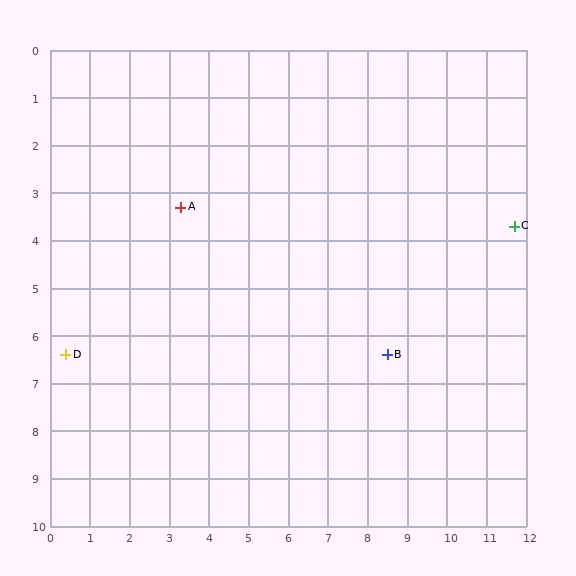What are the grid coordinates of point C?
Point C is at approximately (11.7, 3.7).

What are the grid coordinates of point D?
Point D is at approximately (0.4, 6.4).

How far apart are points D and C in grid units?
Points D and C are about 11.6 grid units apart.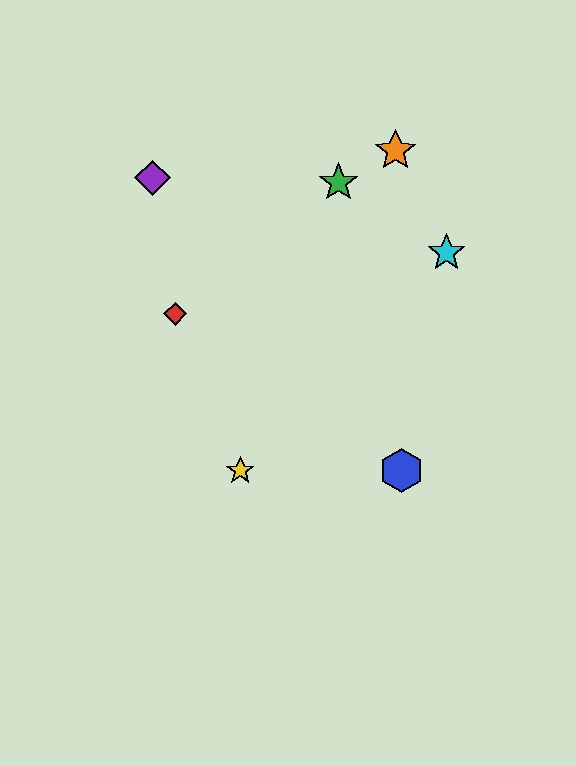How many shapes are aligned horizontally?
2 shapes (the blue hexagon, the yellow star) are aligned horizontally.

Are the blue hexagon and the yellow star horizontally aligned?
Yes, both are at y≈470.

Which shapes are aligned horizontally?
The blue hexagon, the yellow star are aligned horizontally.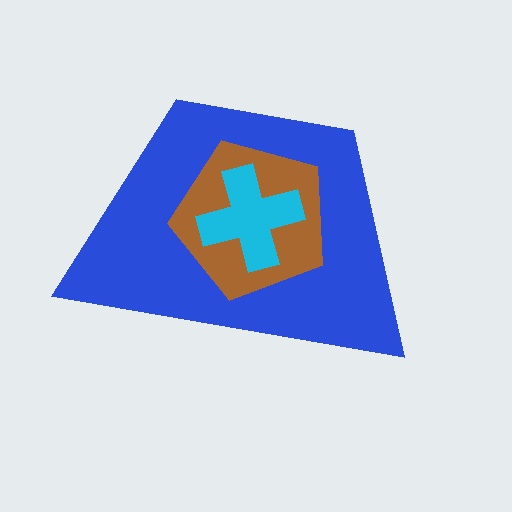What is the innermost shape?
The cyan cross.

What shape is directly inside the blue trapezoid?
The brown pentagon.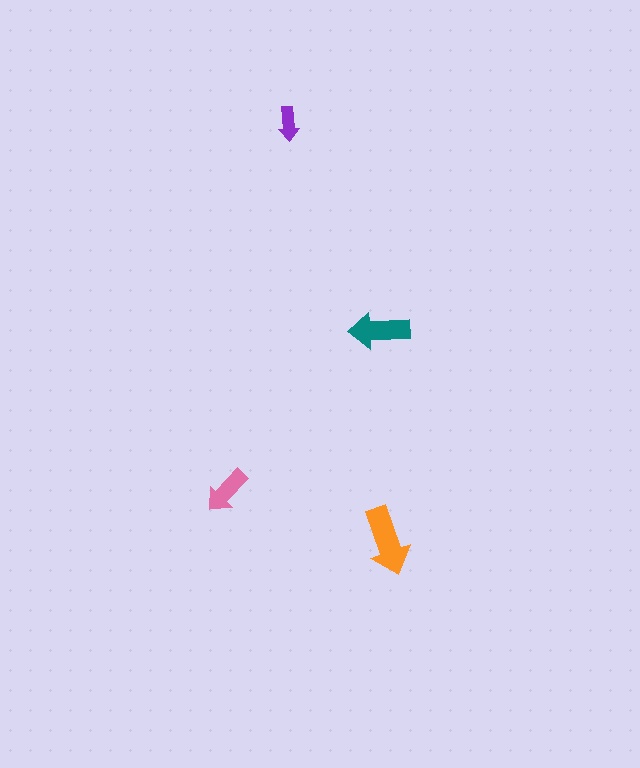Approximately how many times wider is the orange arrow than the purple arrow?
About 2 times wider.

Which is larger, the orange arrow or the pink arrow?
The orange one.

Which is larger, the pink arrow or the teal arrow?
The teal one.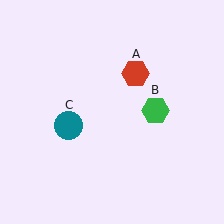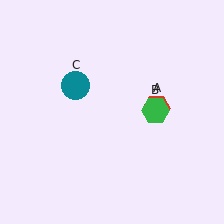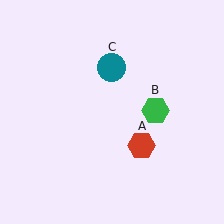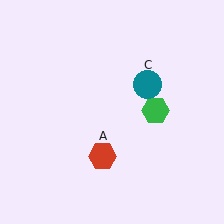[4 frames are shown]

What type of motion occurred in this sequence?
The red hexagon (object A), teal circle (object C) rotated clockwise around the center of the scene.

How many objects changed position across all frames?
2 objects changed position: red hexagon (object A), teal circle (object C).